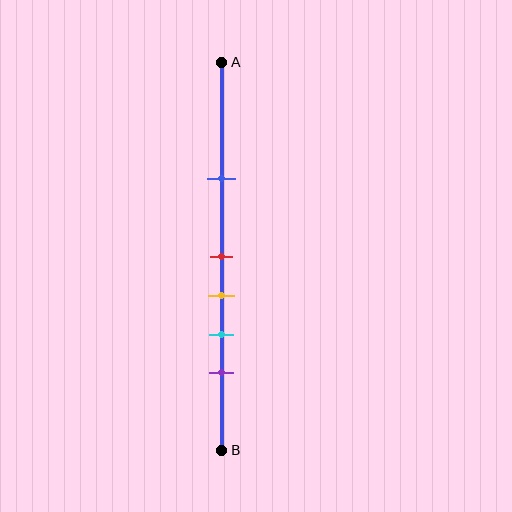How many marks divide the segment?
There are 5 marks dividing the segment.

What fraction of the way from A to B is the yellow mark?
The yellow mark is approximately 60% (0.6) of the way from A to B.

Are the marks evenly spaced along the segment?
No, the marks are not evenly spaced.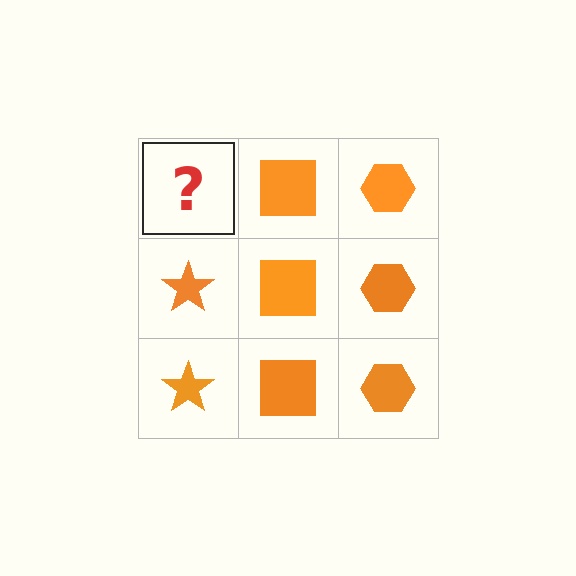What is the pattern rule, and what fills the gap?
The rule is that each column has a consistent shape. The gap should be filled with an orange star.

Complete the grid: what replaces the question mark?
The question mark should be replaced with an orange star.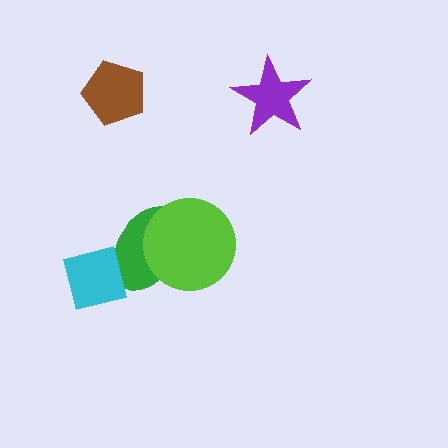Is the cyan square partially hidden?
No, no other shape covers it.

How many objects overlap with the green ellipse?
2 objects overlap with the green ellipse.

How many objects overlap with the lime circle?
1 object overlaps with the lime circle.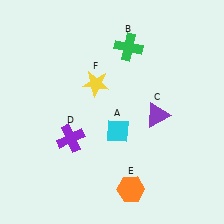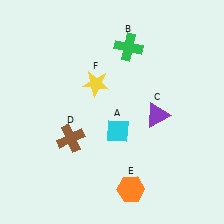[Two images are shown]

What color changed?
The cross (D) changed from purple in Image 1 to brown in Image 2.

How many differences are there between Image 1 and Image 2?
There is 1 difference between the two images.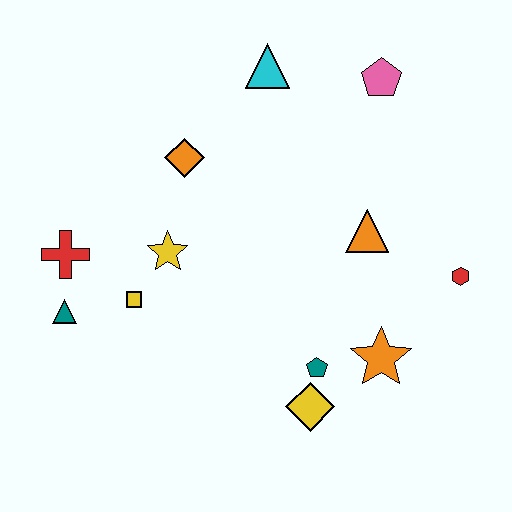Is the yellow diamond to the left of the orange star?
Yes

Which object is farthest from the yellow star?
The red hexagon is farthest from the yellow star.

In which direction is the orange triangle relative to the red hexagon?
The orange triangle is to the left of the red hexagon.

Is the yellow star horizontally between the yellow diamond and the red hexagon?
No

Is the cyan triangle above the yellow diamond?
Yes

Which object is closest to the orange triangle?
The red hexagon is closest to the orange triangle.